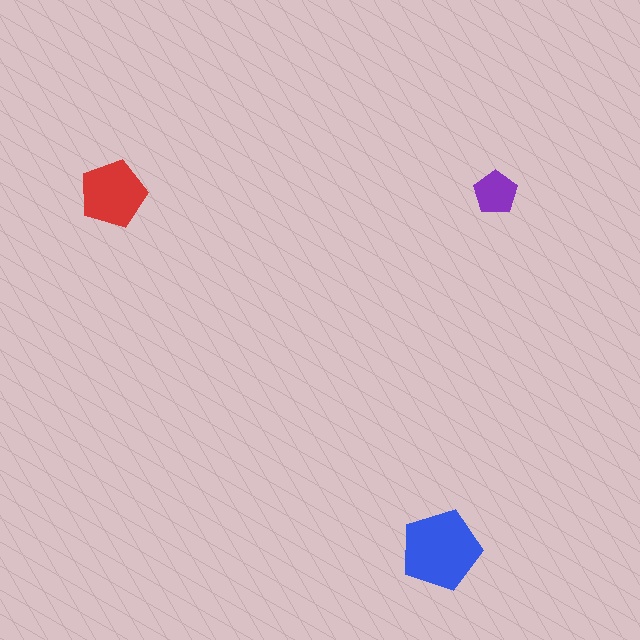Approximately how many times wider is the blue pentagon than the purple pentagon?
About 2 times wider.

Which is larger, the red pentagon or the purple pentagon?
The red one.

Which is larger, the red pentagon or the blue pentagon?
The blue one.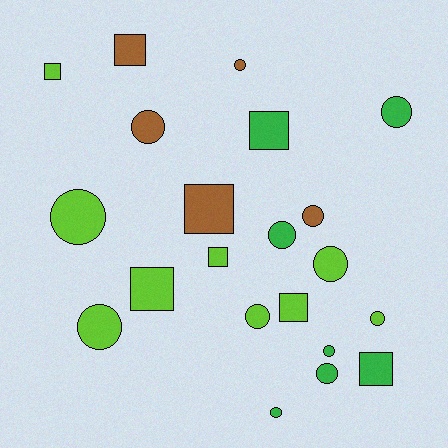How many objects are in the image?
There are 21 objects.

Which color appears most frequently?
Lime, with 9 objects.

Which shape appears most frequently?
Circle, with 13 objects.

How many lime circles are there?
There are 5 lime circles.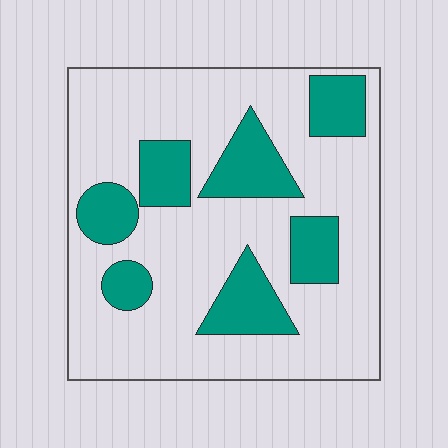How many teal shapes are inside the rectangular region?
7.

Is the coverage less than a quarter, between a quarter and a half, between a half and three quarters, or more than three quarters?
Between a quarter and a half.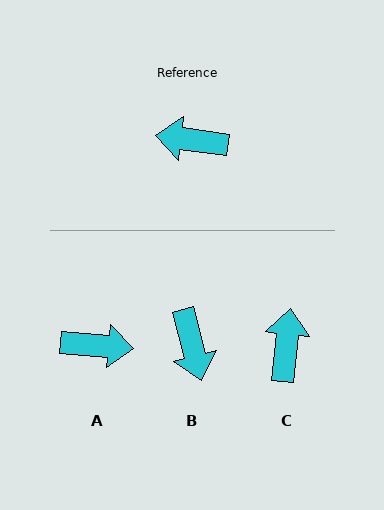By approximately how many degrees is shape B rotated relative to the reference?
Approximately 112 degrees counter-clockwise.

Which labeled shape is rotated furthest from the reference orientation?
A, about 177 degrees away.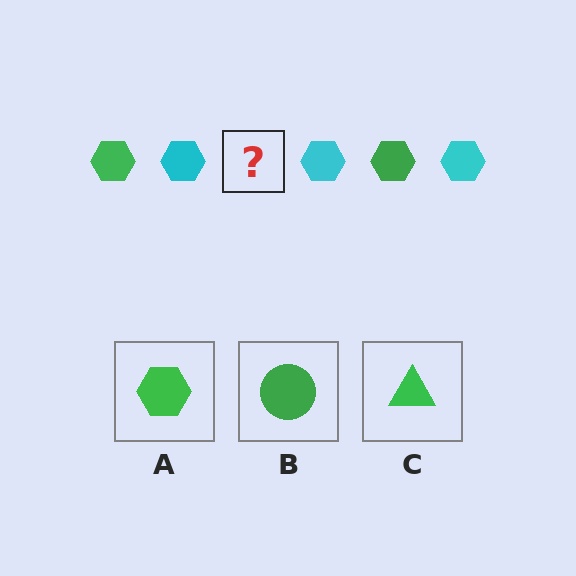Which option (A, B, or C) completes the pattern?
A.